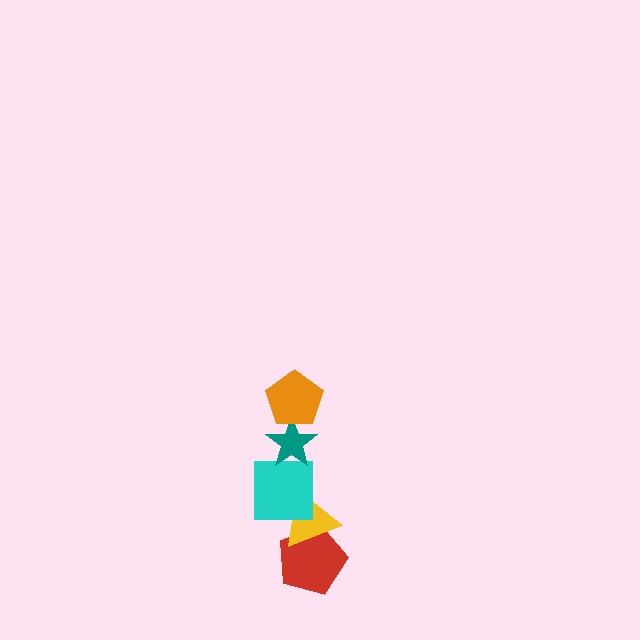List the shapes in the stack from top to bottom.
From top to bottom: the orange pentagon, the teal star, the cyan square, the yellow triangle, the red pentagon.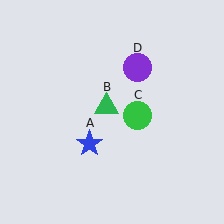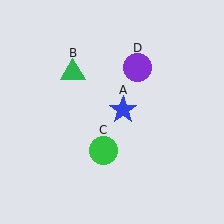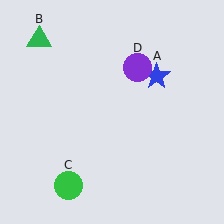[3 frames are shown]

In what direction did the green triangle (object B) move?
The green triangle (object B) moved up and to the left.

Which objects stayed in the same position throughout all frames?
Purple circle (object D) remained stationary.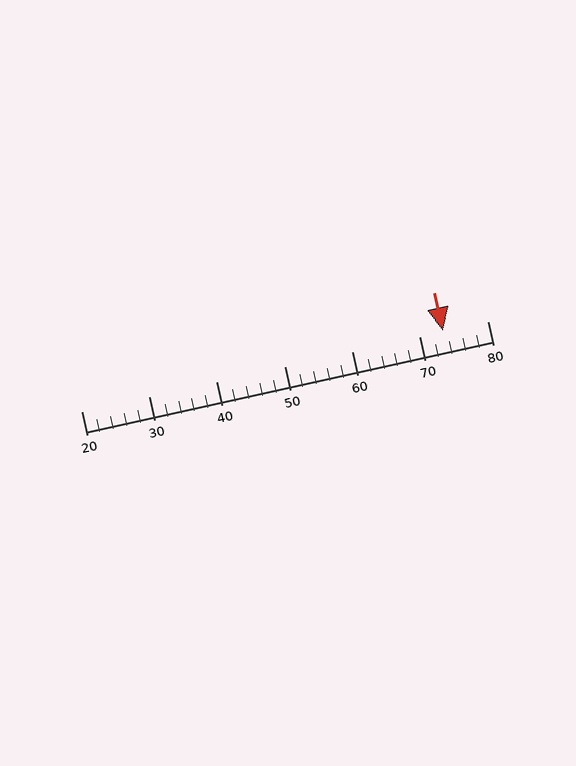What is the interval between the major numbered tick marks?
The major tick marks are spaced 10 units apart.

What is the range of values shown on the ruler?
The ruler shows values from 20 to 80.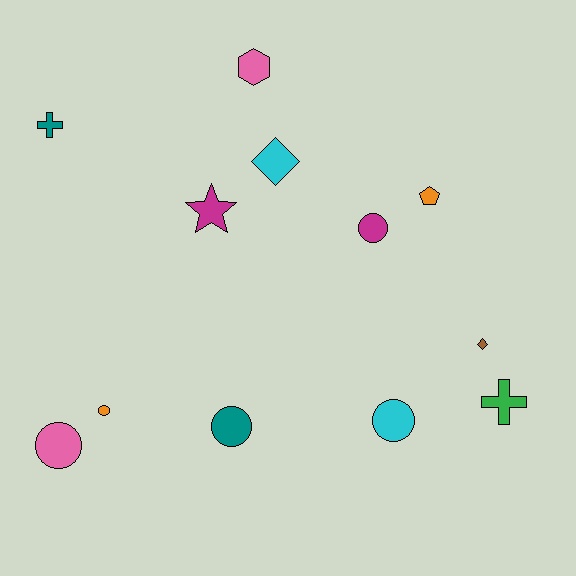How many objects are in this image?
There are 12 objects.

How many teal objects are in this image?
There are 2 teal objects.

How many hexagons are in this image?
There is 1 hexagon.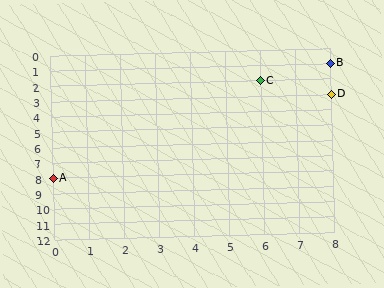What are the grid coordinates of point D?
Point D is at grid coordinates (8, 3).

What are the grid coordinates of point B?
Point B is at grid coordinates (8, 1).